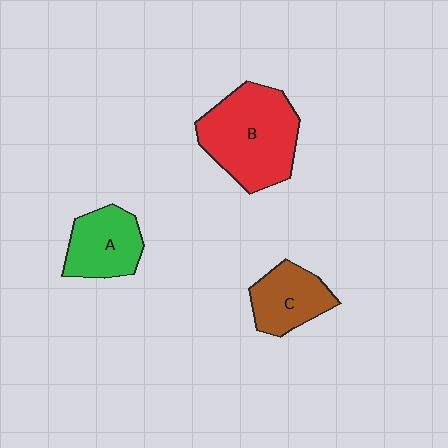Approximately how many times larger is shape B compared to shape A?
Approximately 1.7 times.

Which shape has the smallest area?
Shape C (brown).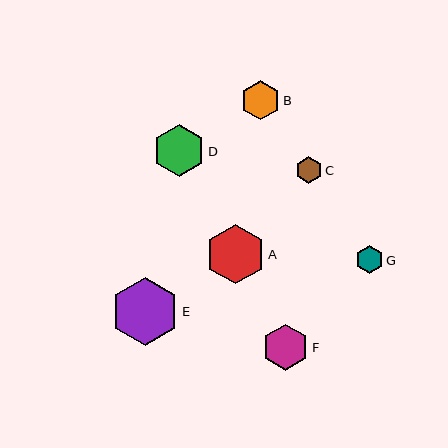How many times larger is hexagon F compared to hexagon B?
Hexagon F is approximately 1.2 times the size of hexagon B.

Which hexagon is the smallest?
Hexagon C is the smallest with a size of approximately 27 pixels.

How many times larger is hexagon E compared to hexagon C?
Hexagon E is approximately 2.6 times the size of hexagon C.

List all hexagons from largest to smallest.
From largest to smallest: E, A, D, F, B, G, C.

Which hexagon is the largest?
Hexagon E is the largest with a size of approximately 68 pixels.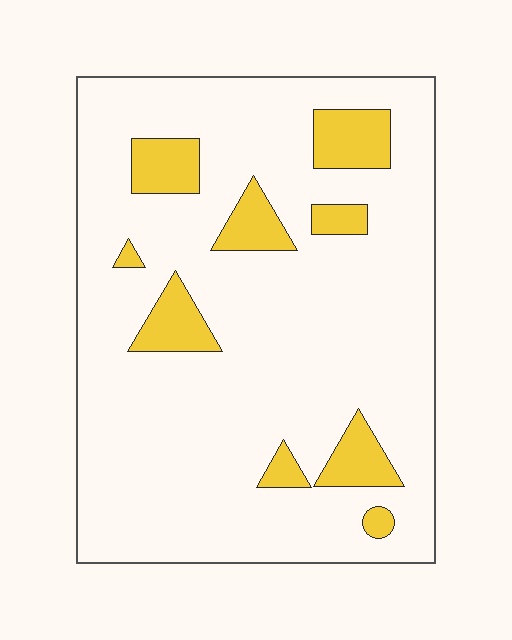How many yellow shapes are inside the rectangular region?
9.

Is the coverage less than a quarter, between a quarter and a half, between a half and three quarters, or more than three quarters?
Less than a quarter.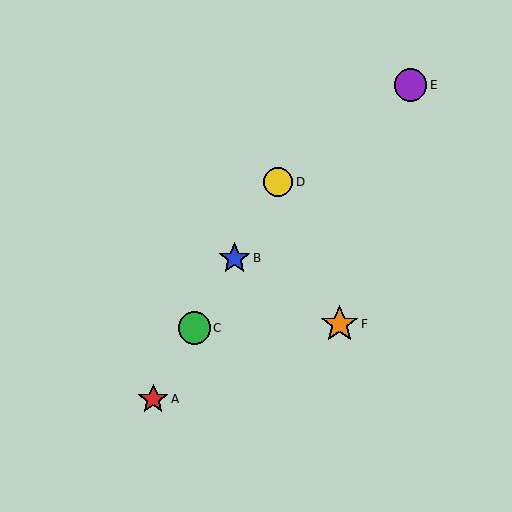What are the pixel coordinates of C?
Object C is at (194, 328).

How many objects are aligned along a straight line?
4 objects (A, B, C, D) are aligned along a straight line.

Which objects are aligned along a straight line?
Objects A, B, C, D are aligned along a straight line.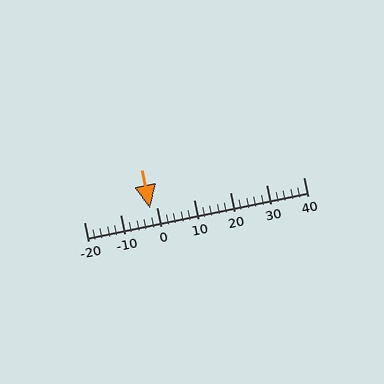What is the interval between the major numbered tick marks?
The major tick marks are spaced 10 units apart.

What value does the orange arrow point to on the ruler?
The orange arrow points to approximately -2.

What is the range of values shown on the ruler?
The ruler shows values from -20 to 40.